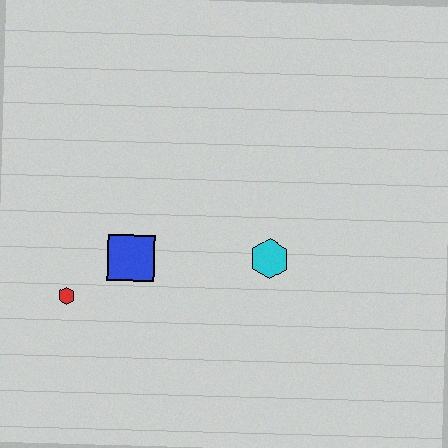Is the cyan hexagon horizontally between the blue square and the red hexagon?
No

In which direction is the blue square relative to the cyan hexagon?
The blue square is to the left of the cyan hexagon.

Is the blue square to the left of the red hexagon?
No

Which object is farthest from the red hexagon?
The cyan hexagon is farthest from the red hexagon.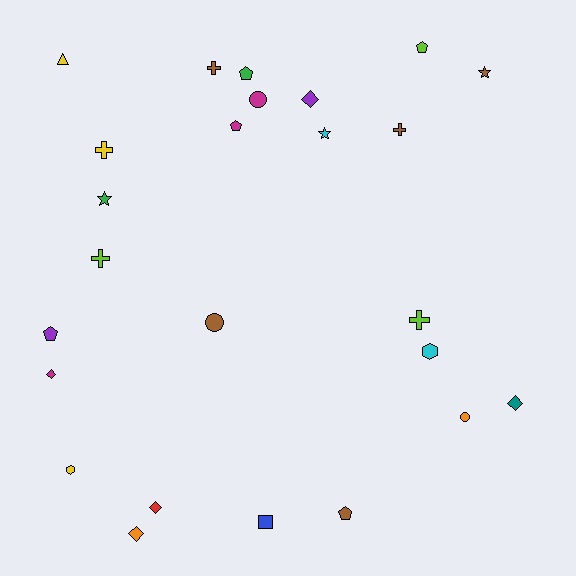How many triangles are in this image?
There is 1 triangle.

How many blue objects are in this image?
There is 1 blue object.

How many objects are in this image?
There are 25 objects.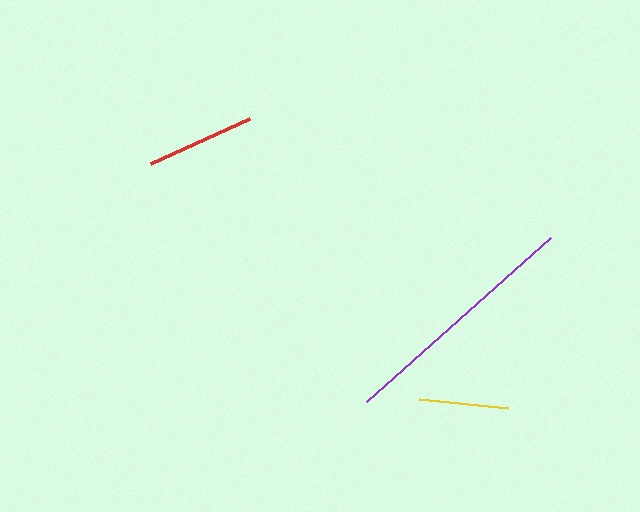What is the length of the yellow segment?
The yellow segment is approximately 89 pixels long.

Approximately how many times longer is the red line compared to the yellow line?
The red line is approximately 1.2 times the length of the yellow line.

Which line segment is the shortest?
The yellow line is the shortest at approximately 89 pixels.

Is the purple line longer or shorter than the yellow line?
The purple line is longer than the yellow line.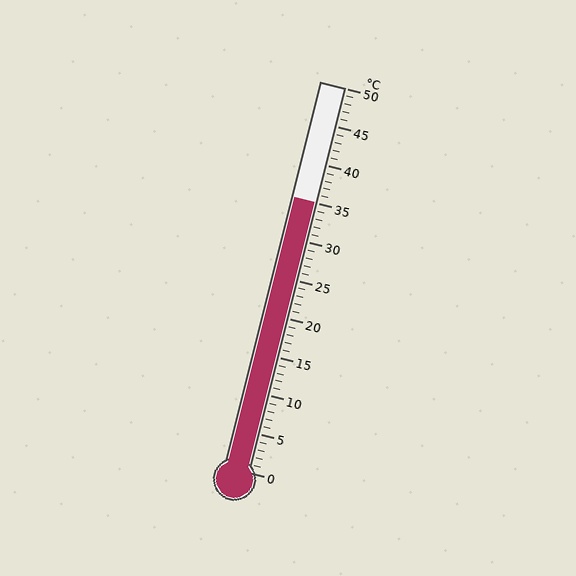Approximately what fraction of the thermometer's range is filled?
The thermometer is filled to approximately 70% of its range.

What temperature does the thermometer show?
The thermometer shows approximately 35°C.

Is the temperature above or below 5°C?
The temperature is above 5°C.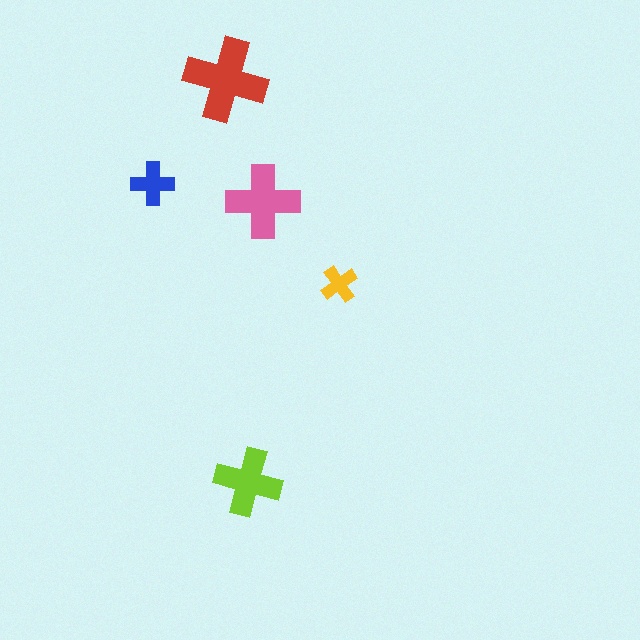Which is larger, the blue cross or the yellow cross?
The blue one.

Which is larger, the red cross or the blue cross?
The red one.